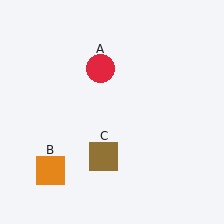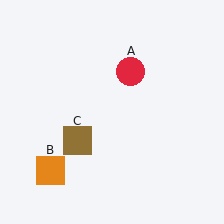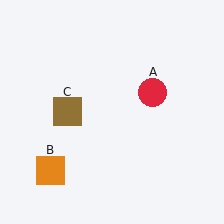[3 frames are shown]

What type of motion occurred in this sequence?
The red circle (object A), brown square (object C) rotated clockwise around the center of the scene.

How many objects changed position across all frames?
2 objects changed position: red circle (object A), brown square (object C).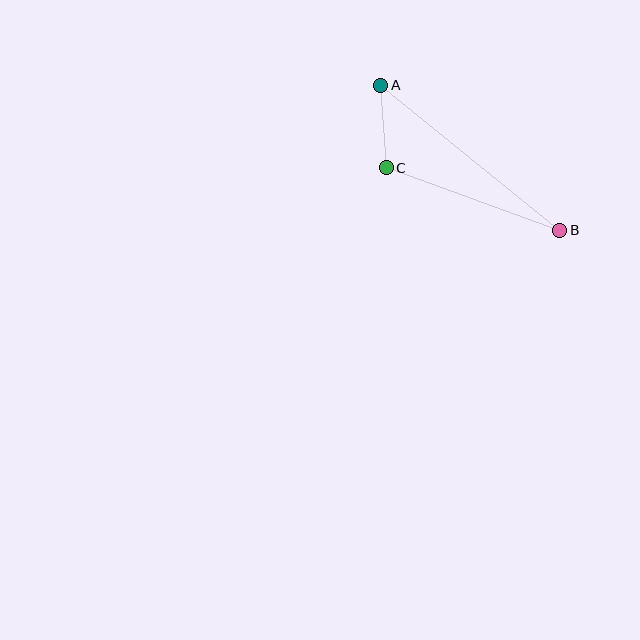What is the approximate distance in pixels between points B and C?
The distance between B and C is approximately 185 pixels.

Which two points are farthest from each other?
Points A and B are farthest from each other.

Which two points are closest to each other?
Points A and C are closest to each other.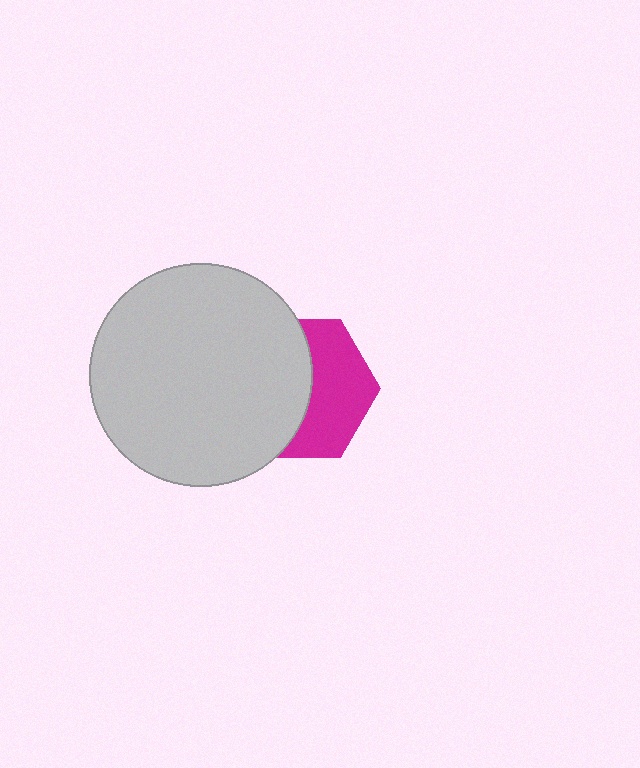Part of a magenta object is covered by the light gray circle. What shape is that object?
It is a hexagon.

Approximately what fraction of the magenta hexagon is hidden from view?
Roughly 53% of the magenta hexagon is hidden behind the light gray circle.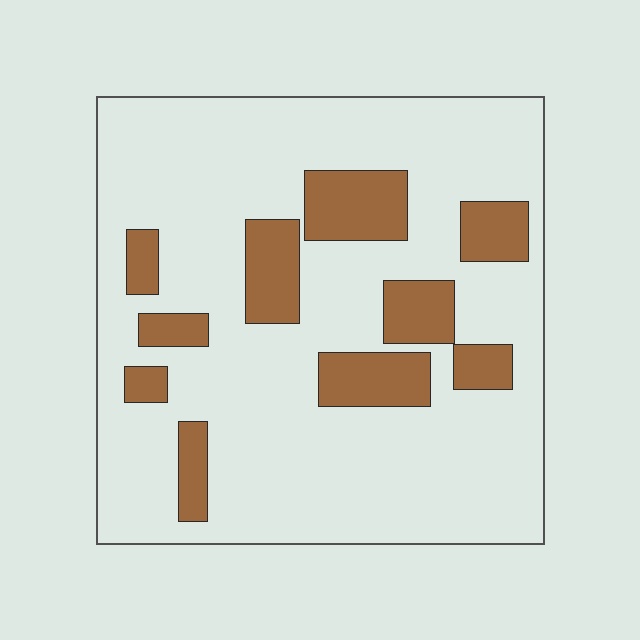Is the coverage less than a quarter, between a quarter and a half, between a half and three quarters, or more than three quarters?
Less than a quarter.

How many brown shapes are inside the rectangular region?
10.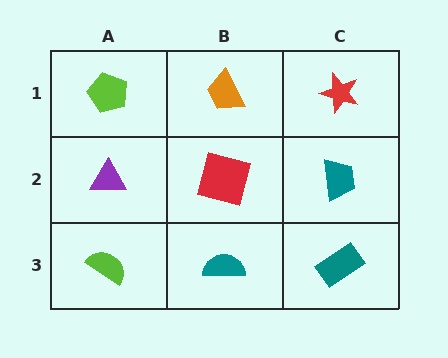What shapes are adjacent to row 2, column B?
An orange trapezoid (row 1, column B), a teal semicircle (row 3, column B), a purple triangle (row 2, column A), a teal trapezoid (row 2, column C).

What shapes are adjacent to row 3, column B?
A red square (row 2, column B), a lime semicircle (row 3, column A), a teal rectangle (row 3, column C).